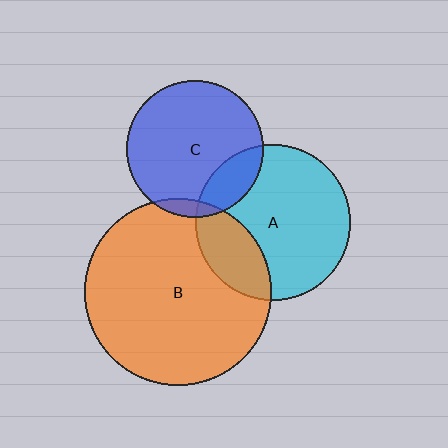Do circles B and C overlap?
Yes.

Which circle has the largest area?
Circle B (orange).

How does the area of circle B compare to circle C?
Approximately 1.9 times.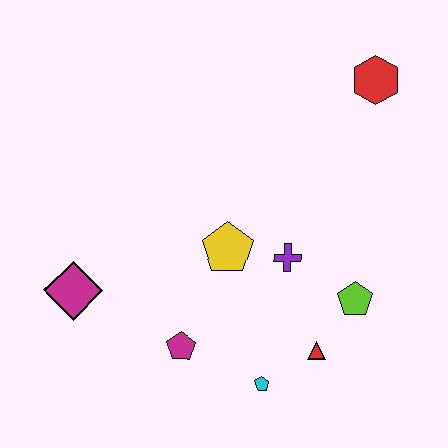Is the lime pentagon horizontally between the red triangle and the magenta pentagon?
No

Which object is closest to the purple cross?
The yellow pentagon is closest to the purple cross.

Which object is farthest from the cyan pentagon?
The red hexagon is farthest from the cyan pentagon.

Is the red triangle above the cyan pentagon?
Yes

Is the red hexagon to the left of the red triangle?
No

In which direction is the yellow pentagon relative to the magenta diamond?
The yellow pentagon is to the right of the magenta diamond.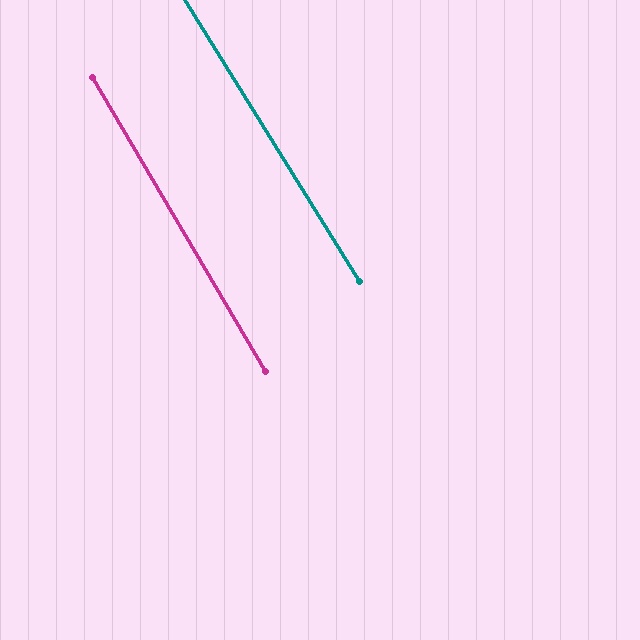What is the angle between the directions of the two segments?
Approximately 1 degree.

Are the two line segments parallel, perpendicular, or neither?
Parallel — their directions differ by only 1.2°.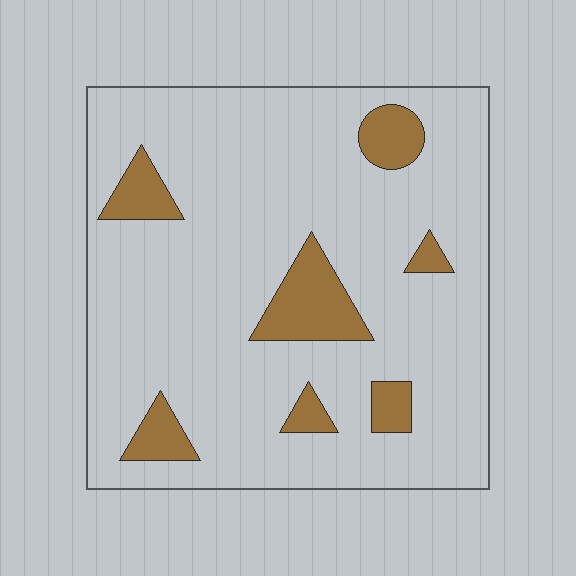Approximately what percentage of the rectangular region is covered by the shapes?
Approximately 15%.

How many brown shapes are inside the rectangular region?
7.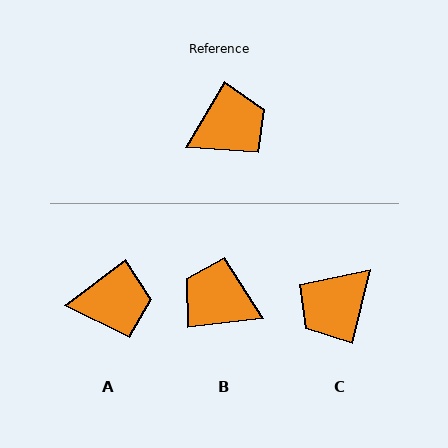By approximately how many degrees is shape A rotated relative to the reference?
Approximately 22 degrees clockwise.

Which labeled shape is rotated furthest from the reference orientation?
C, about 164 degrees away.